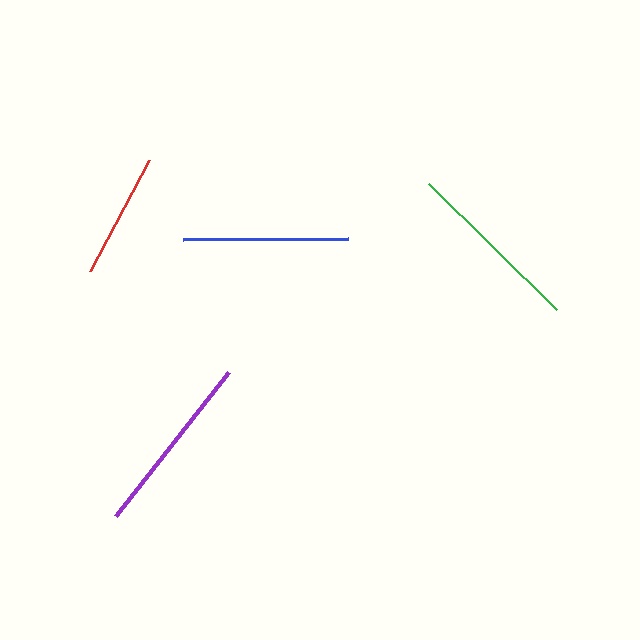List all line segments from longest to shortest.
From longest to shortest: purple, green, blue, red.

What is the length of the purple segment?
The purple segment is approximately 182 pixels long.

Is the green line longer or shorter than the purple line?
The purple line is longer than the green line.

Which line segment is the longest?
The purple line is the longest at approximately 182 pixels.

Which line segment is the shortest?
The red line is the shortest at approximately 126 pixels.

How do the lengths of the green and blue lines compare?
The green and blue lines are approximately the same length.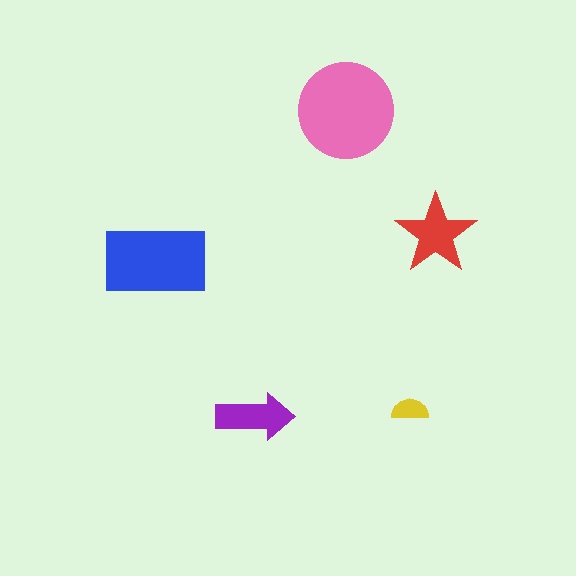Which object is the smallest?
The yellow semicircle.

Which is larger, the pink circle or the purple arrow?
The pink circle.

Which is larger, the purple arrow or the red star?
The red star.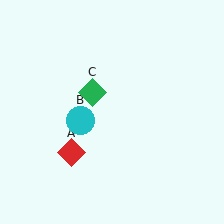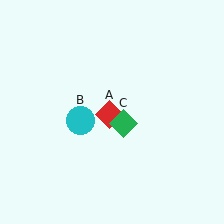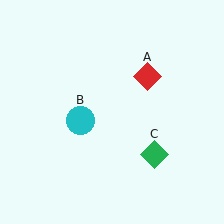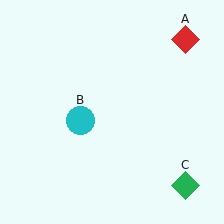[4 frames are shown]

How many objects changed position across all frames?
2 objects changed position: red diamond (object A), green diamond (object C).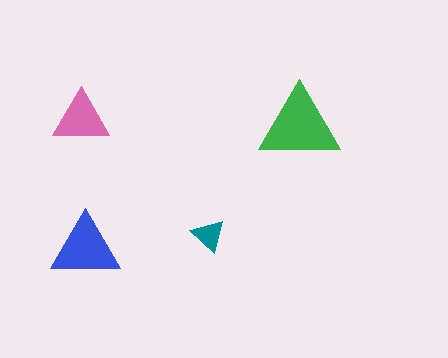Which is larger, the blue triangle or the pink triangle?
The blue one.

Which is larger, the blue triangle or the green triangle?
The green one.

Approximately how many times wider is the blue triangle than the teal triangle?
About 2 times wider.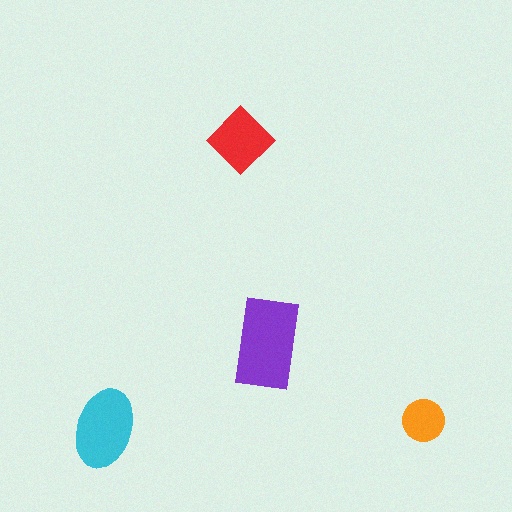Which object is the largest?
The purple rectangle.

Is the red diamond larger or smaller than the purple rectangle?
Smaller.